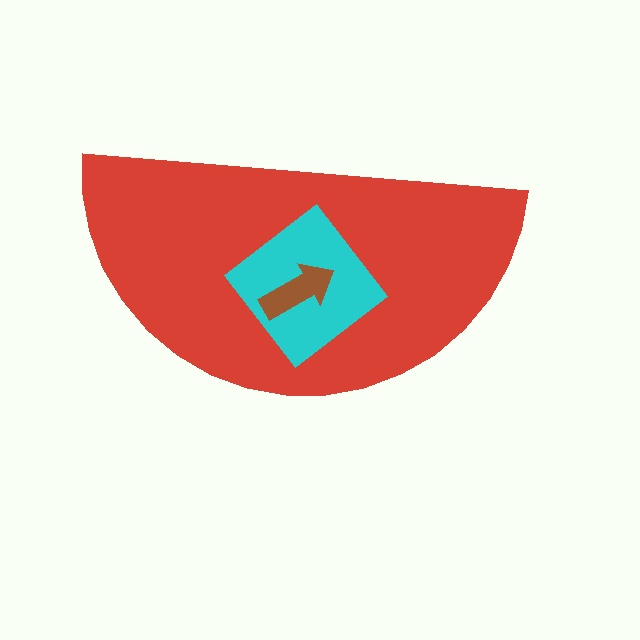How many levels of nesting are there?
3.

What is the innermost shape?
The brown arrow.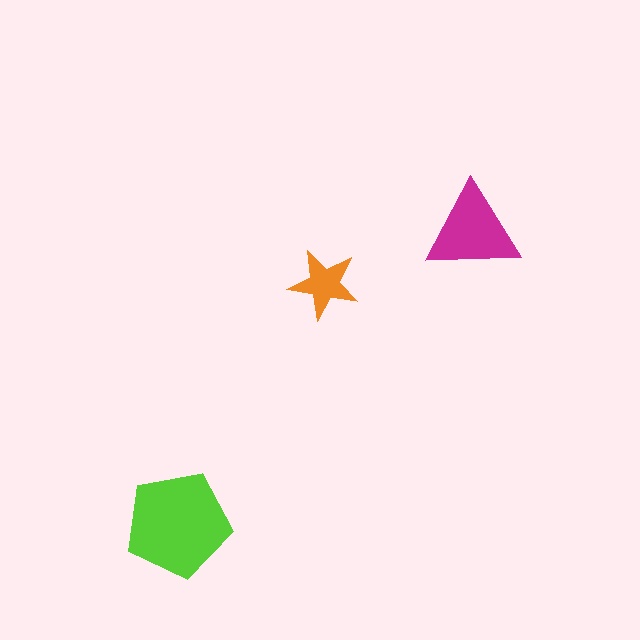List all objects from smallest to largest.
The orange star, the magenta triangle, the lime pentagon.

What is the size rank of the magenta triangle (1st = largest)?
2nd.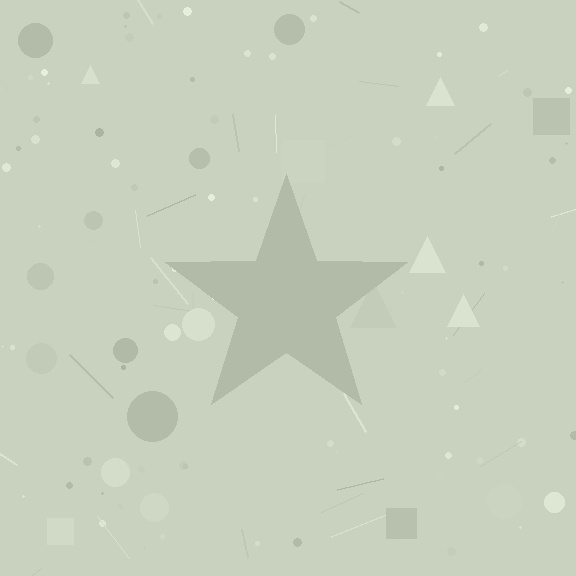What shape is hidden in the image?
A star is hidden in the image.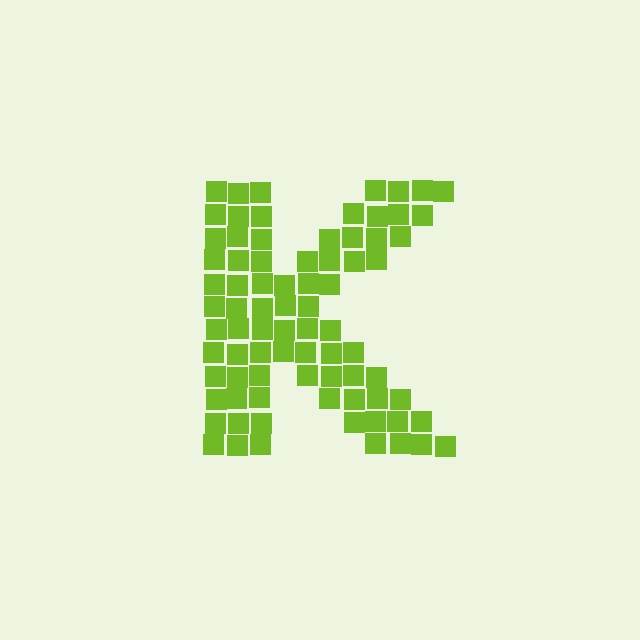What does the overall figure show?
The overall figure shows the letter K.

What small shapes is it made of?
It is made of small squares.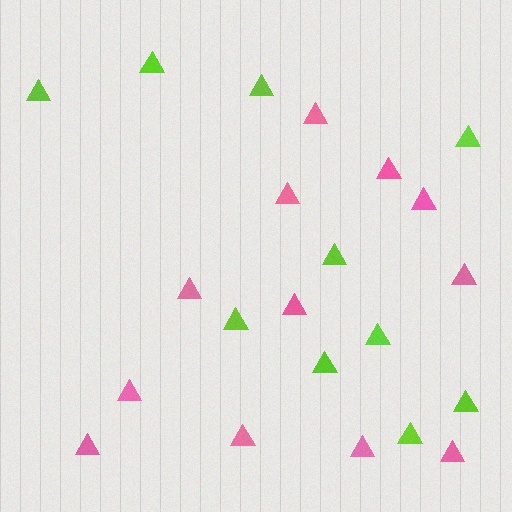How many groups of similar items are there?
There are 2 groups: one group of pink triangles (12) and one group of lime triangles (10).